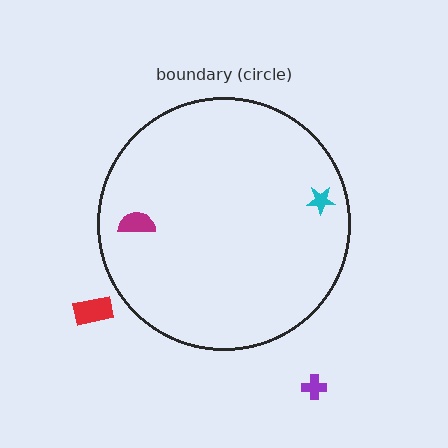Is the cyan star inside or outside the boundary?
Inside.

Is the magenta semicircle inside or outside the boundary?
Inside.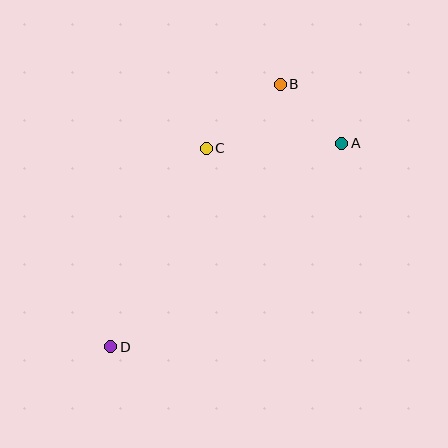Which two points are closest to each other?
Points A and B are closest to each other.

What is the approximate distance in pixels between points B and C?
The distance between B and C is approximately 98 pixels.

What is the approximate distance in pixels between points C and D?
The distance between C and D is approximately 220 pixels.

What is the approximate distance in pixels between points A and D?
The distance between A and D is approximately 308 pixels.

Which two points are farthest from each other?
Points B and D are farthest from each other.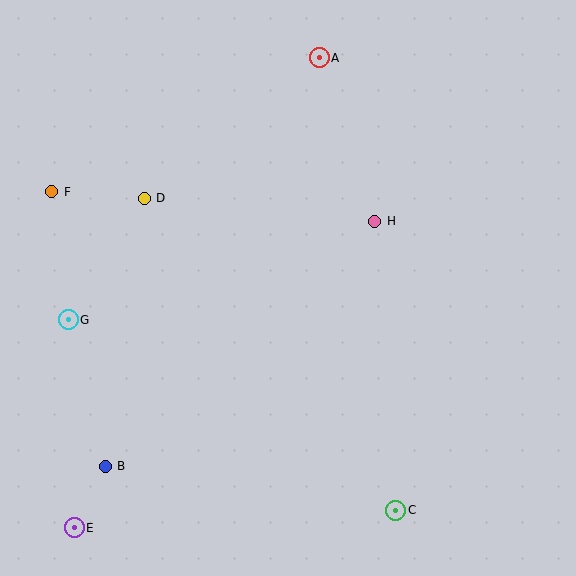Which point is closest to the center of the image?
Point H at (375, 221) is closest to the center.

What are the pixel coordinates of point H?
Point H is at (375, 221).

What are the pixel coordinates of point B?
Point B is at (105, 466).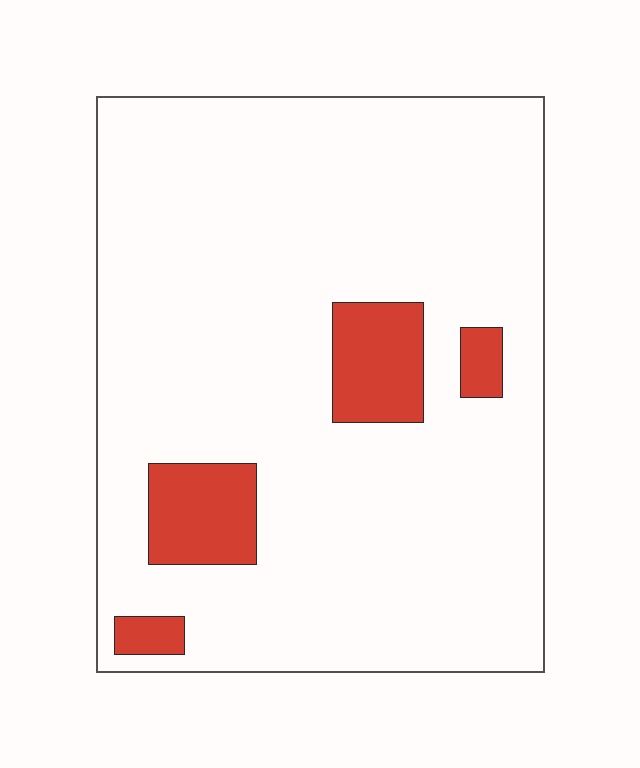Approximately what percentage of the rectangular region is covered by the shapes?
Approximately 10%.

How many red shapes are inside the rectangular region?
4.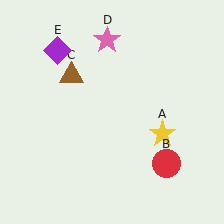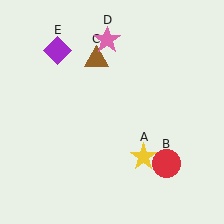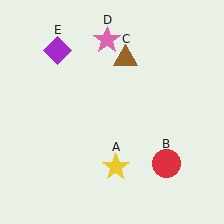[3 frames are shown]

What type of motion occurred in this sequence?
The yellow star (object A), brown triangle (object C) rotated clockwise around the center of the scene.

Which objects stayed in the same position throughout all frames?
Red circle (object B) and pink star (object D) and purple diamond (object E) remained stationary.